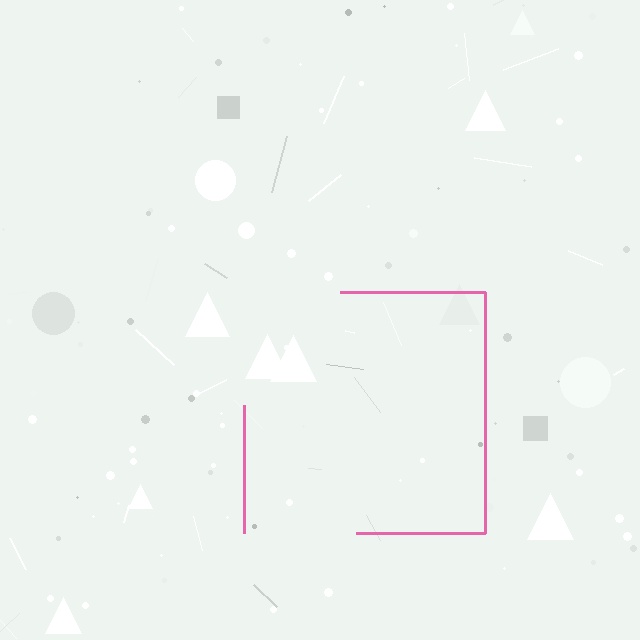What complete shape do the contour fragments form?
The contour fragments form a square.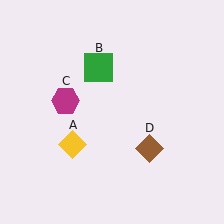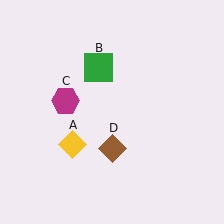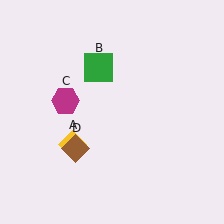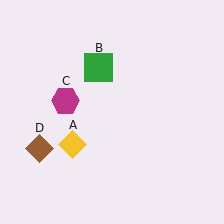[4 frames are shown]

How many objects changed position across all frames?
1 object changed position: brown diamond (object D).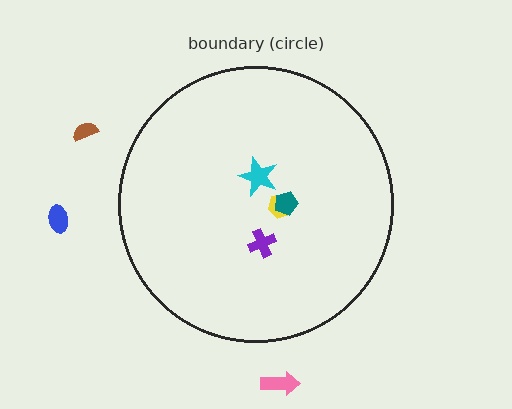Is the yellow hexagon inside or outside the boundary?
Inside.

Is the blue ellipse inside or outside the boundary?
Outside.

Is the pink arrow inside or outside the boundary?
Outside.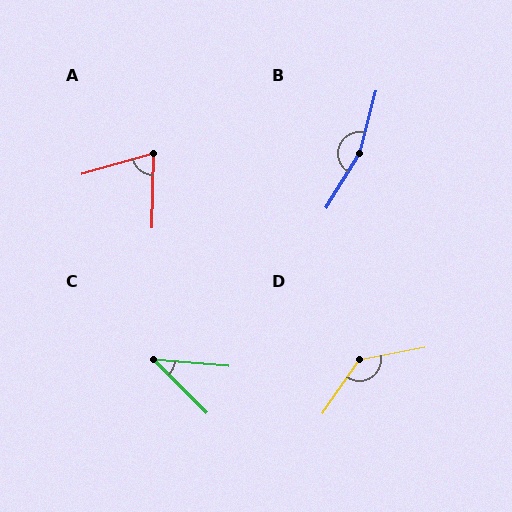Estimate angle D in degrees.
Approximately 135 degrees.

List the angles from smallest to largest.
C (40°), A (73°), D (135°), B (163°).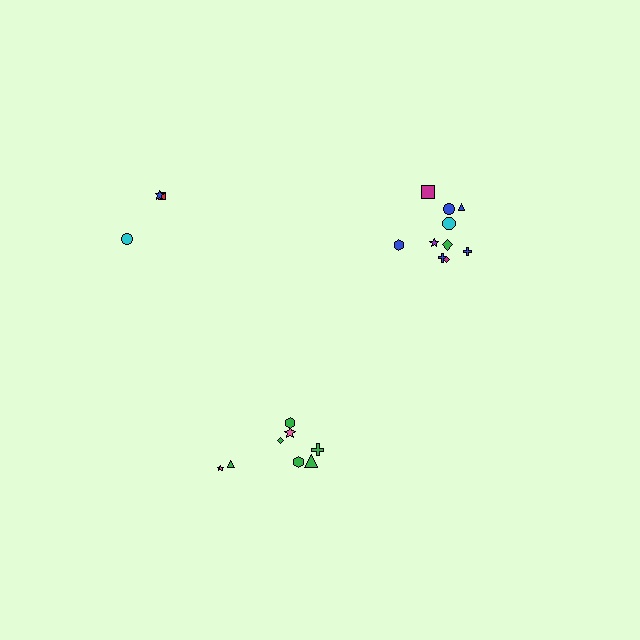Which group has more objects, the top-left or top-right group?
The top-right group.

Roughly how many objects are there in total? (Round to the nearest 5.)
Roughly 20 objects in total.